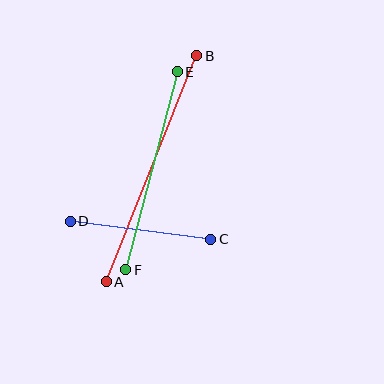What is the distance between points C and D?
The distance is approximately 142 pixels.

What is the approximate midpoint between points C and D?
The midpoint is at approximately (140, 230) pixels.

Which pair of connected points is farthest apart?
Points A and B are farthest apart.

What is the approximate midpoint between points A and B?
The midpoint is at approximately (151, 169) pixels.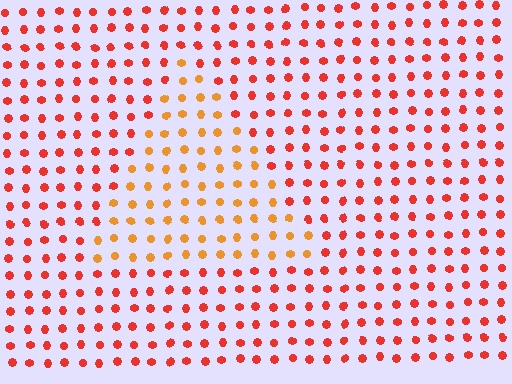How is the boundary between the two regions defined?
The boundary is defined purely by a slight shift in hue (about 31 degrees). Spacing, size, and orientation are identical on both sides.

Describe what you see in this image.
The image is filled with small red elements in a uniform arrangement. A triangle-shaped region is visible where the elements are tinted to a slightly different hue, forming a subtle color boundary.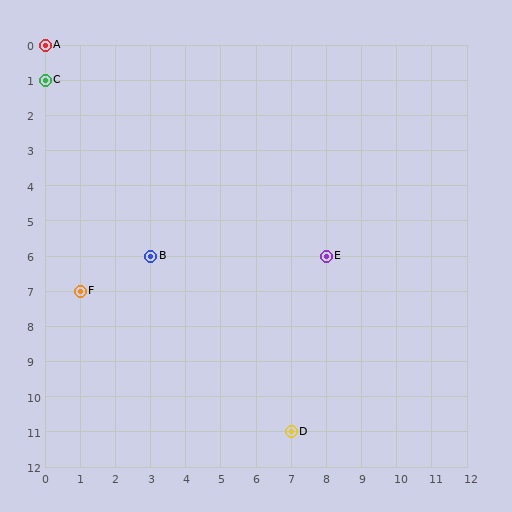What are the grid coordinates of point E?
Point E is at grid coordinates (8, 6).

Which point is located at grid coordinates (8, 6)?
Point E is at (8, 6).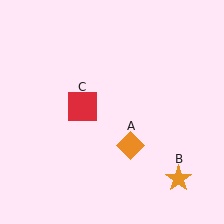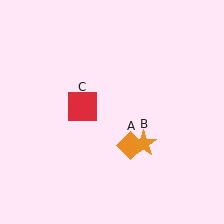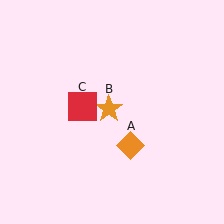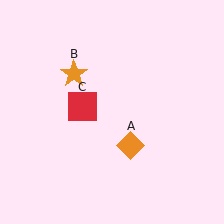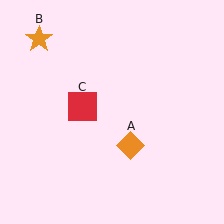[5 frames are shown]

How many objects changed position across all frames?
1 object changed position: orange star (object B).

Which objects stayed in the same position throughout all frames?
Orange diamond (object A) and red square (object C) remained stationary.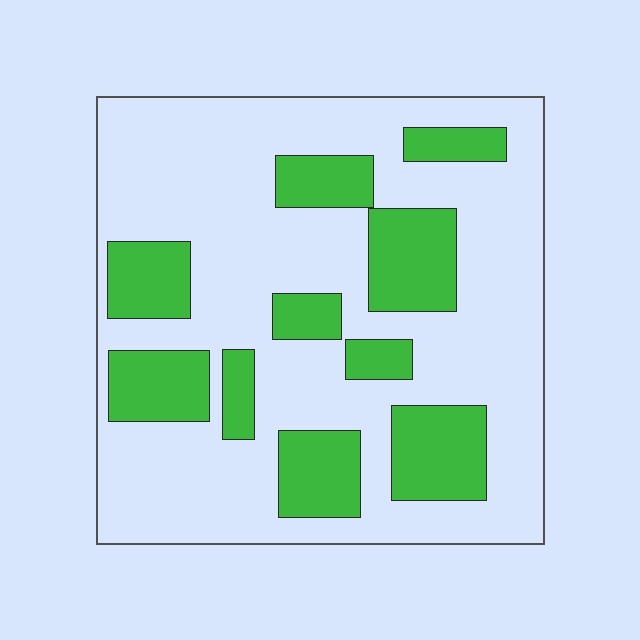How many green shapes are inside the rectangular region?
10.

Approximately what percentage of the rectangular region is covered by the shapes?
Approximately 30%.